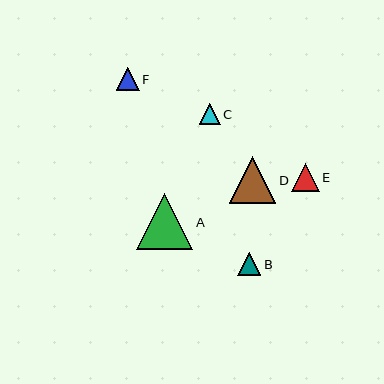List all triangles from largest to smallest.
From largest to smallest: A, D, E, B, F, C.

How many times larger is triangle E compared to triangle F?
Triangle E is approximately 1.2 times the size of triangle F.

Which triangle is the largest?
Triangle A is the largest with a size of approximately 56 pixels.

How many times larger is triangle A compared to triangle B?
Triangle A is approximately 2.4 times the size of triangle B.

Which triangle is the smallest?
Triangle C is the smallest with a size of approximately 21 pixels.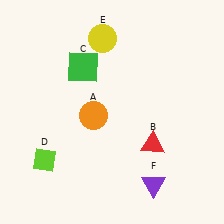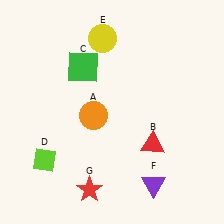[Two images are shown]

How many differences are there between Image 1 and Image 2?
There is 1 difference between the two images.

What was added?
A red star (G) was added in Image 2.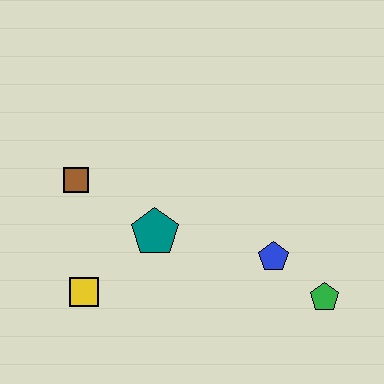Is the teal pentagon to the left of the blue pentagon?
Yes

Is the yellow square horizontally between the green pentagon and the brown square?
Yes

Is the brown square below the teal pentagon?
No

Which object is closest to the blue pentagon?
The green pentagon is closest to the blue pentagon.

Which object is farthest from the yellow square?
The green pentagon is farthest from the yellow square.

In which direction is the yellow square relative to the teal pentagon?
The yellow square is to the left of the teal pentagon.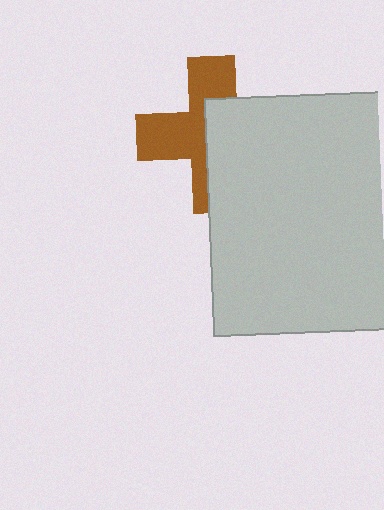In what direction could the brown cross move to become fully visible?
The brown cross could move left. That would shift it out from behind the light gray rectangle entirely.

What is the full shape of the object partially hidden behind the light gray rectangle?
The partially hidden object is a brown cross.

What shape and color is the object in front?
The object in front is a light gray rectangle.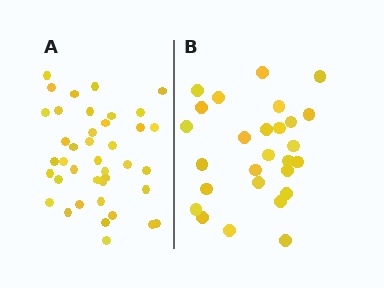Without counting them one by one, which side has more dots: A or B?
Region A (the left region) has more dots.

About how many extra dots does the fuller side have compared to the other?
Region A has approximately 15 more dots than region B.